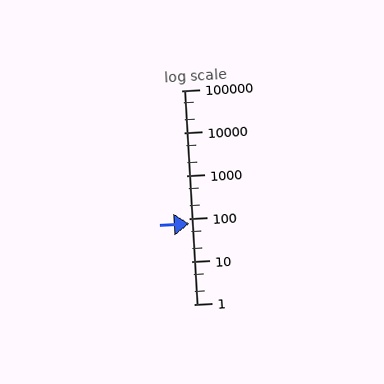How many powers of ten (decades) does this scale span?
The scale spans 5 decades, from 1 to 100000.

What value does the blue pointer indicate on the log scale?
The pointer indicates approximately 76.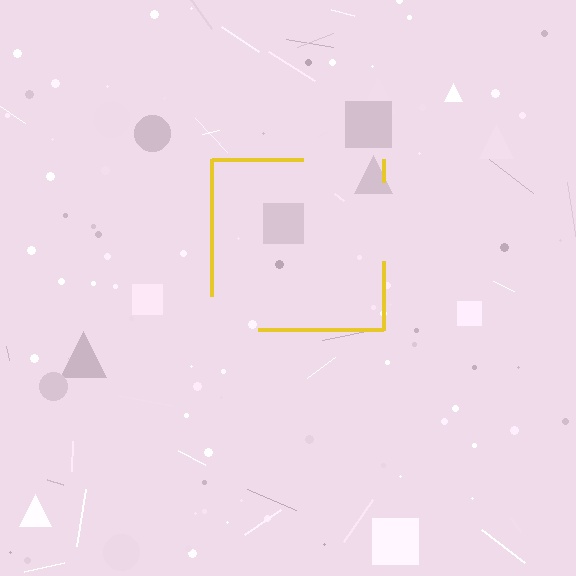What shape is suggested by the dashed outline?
The dashed outline suggests a square.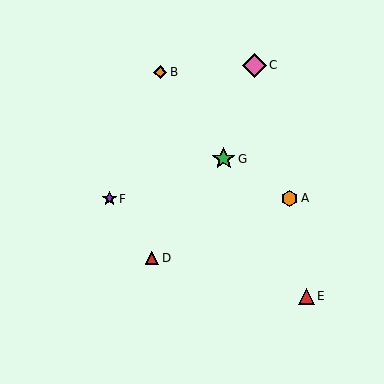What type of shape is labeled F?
Shape F is a purple star.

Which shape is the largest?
The pink diamond (labeled C) is the largest.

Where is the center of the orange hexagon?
The center of the orange hexagon is at (290, 198).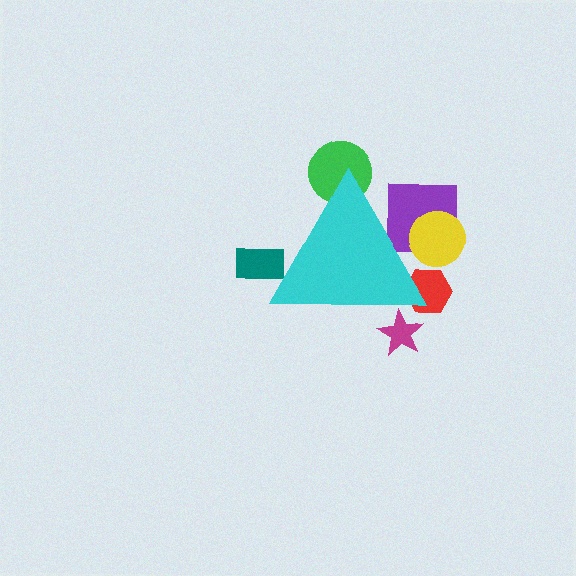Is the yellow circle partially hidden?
Yes, the yellow circle is partially hidden behind the cyan triangle.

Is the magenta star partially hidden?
Yes, the magenta star is partially hidden behind the cyan triangle.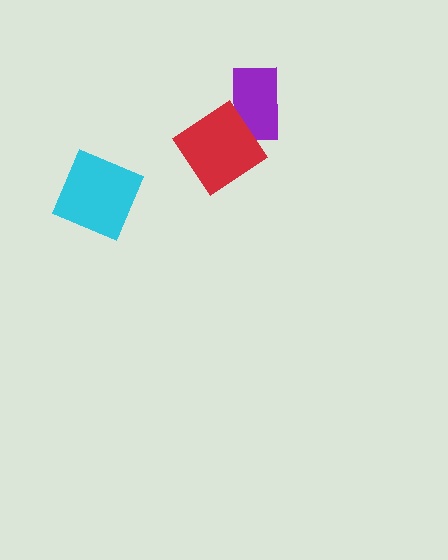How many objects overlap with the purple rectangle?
1 object overlaps with the purple rectangle.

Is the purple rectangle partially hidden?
Yes, it is partially covered by another shape.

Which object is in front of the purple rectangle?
The red diamond is in front of the purple rectangle.